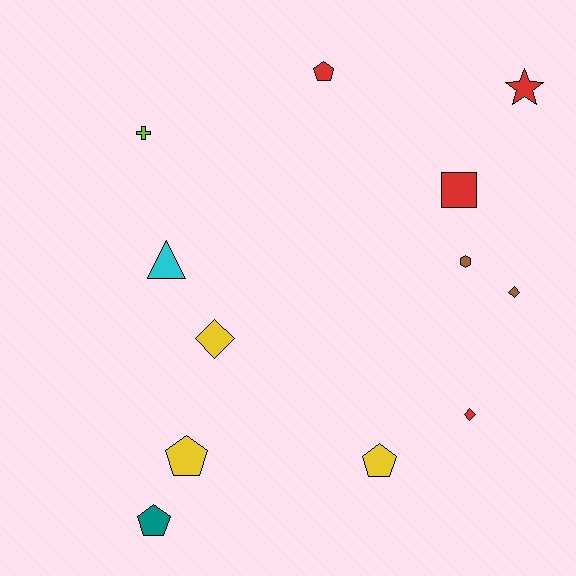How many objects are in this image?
There are 12 objects.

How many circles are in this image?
There are no circles.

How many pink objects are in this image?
There are no pink objects.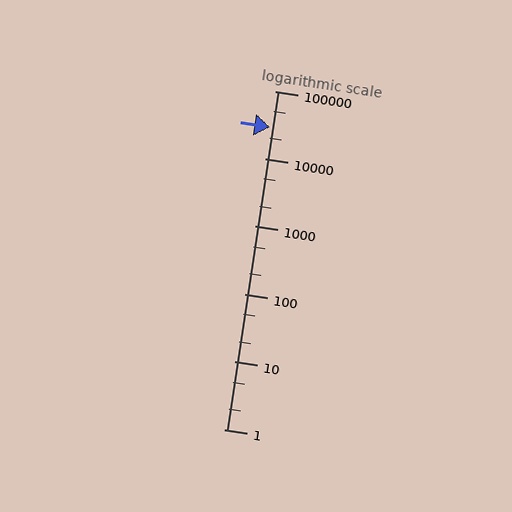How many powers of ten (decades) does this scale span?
The scale spans 5 decades, from 1 to 100000.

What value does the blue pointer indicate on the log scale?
The pointer indicates approximately 29000.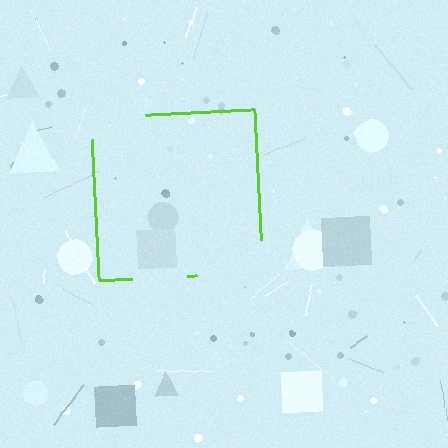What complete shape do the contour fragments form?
The contour fragments form a square.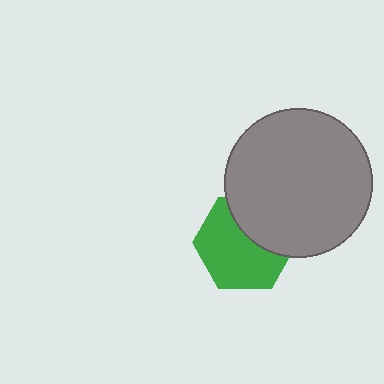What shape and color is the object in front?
The object in front is a gray circle.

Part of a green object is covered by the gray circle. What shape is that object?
It is a hexagon.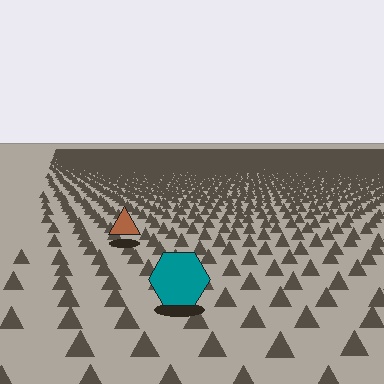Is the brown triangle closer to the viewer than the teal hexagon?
No. The teal hexagon is closer — you can tell from the texture gradient: the ground texture is coarser near it.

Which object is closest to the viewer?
The teal hexagon is closest. The texture marks near it are larger and more spread out.